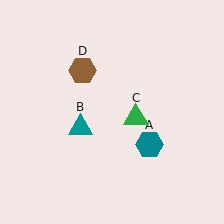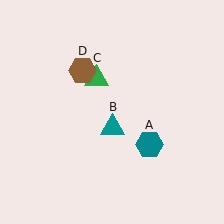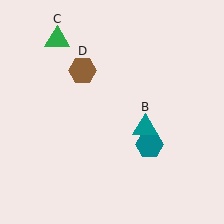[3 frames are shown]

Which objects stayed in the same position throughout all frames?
Teal hexagon (object A) and brown hexagon (object D) remained stationary.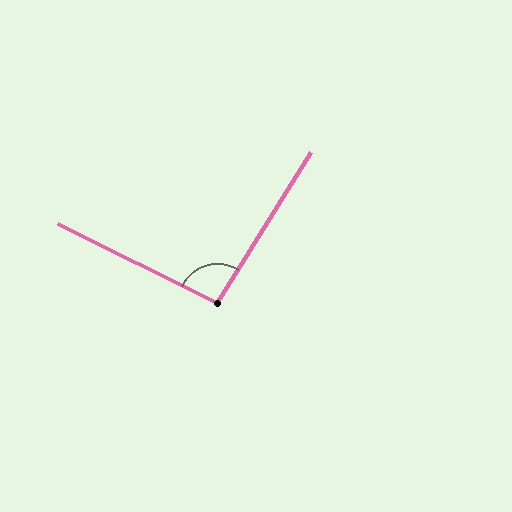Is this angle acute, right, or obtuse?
It is obtuse.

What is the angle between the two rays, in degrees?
Approximately 96 degrees.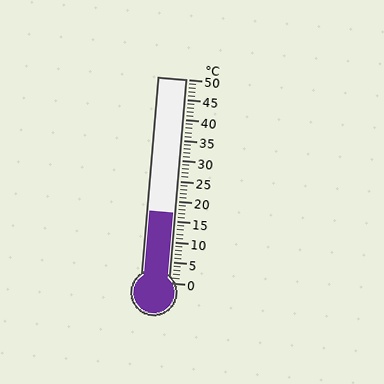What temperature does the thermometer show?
The thermometer shows approximately 17°C.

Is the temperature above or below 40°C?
The temperature is below 40°C.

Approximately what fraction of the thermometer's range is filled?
The thermometer is filled to approximately 35% of its range.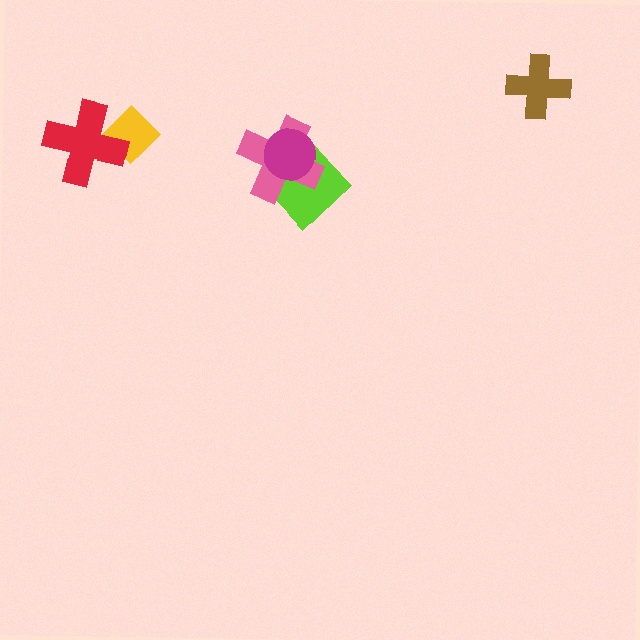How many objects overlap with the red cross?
1 object overlaps with the red cross.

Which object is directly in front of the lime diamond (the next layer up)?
The pink cross is directly in front of the lime diamond.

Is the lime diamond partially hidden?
Yes, it is partially covered by another shape.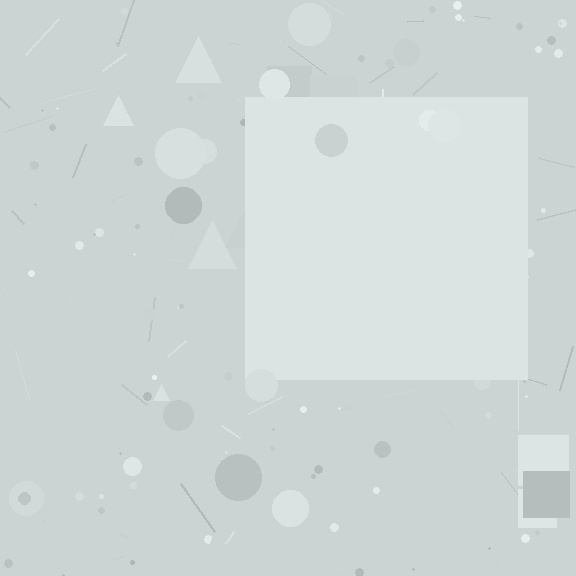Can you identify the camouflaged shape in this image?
The camouflaged shape is a square.